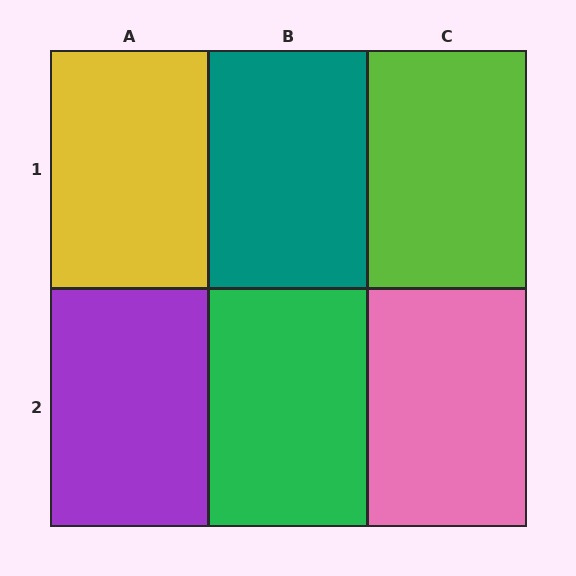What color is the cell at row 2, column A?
Purple.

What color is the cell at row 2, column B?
Green.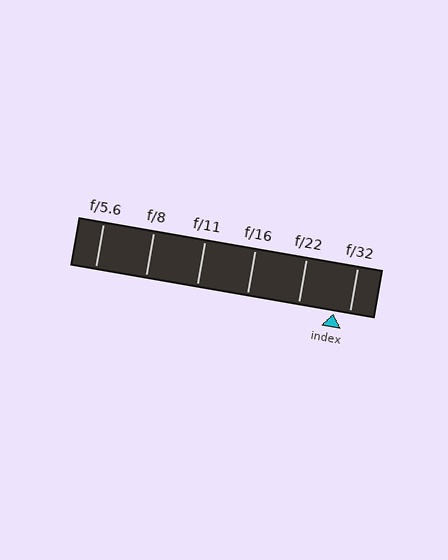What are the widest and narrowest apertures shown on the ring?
The widest aperture shown is f/5.6 and the narrowest is f/32.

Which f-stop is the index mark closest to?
The index mark is closest to f/32.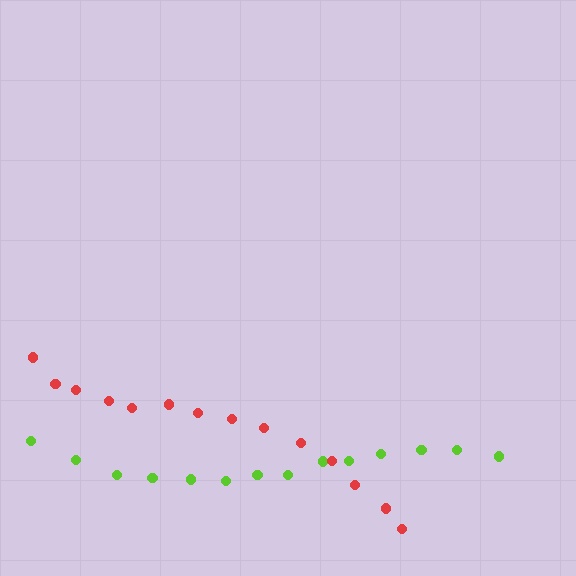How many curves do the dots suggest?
There are 2 distinct paths.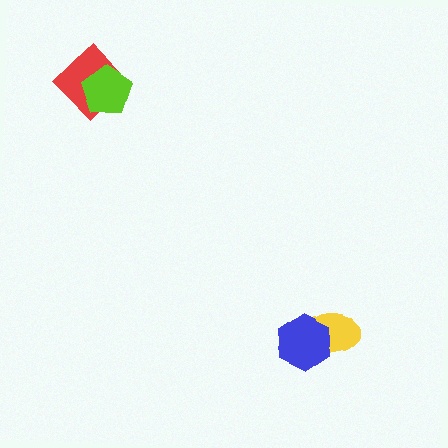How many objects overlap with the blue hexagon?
1 object overlaps with the blue hexagon.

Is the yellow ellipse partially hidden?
Yes, it is partially covered by another shape.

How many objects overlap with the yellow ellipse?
1 object overlaps with the yellow ellipse.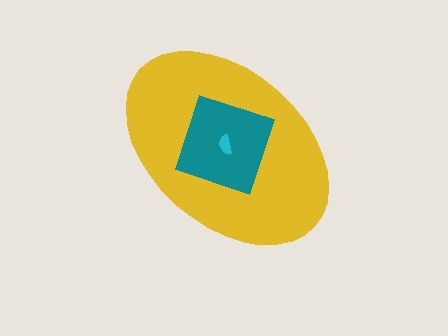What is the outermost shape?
The yellow ellipse.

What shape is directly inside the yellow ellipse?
The teal square.